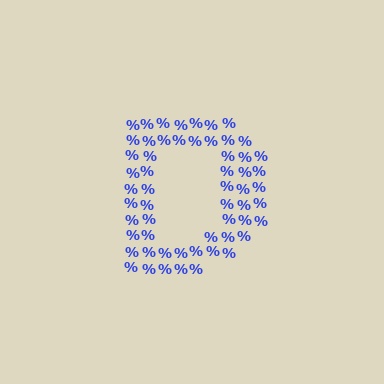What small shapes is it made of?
It is made of small percent signs.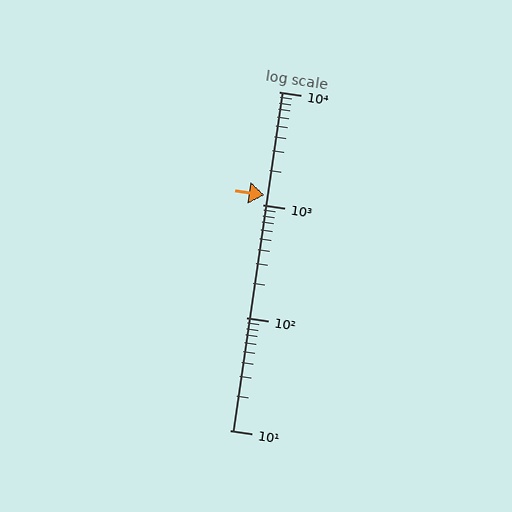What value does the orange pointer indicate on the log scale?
The pointer indicates approximately 1200.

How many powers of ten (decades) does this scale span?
The scale spans 3 decades, from 10 to 10000.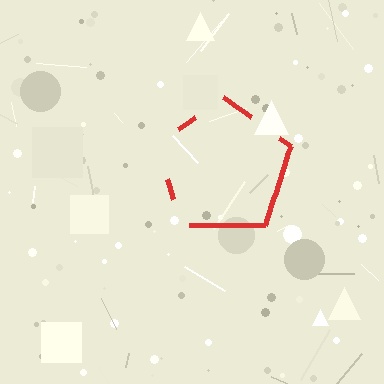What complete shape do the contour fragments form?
The contour fragments form a pentagon.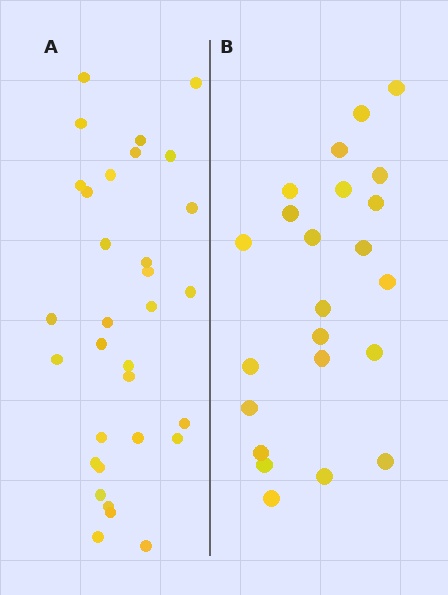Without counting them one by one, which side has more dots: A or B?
Region A (the left region) has more dots.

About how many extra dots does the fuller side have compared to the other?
Region A has roughly 8 or so more dots than region B.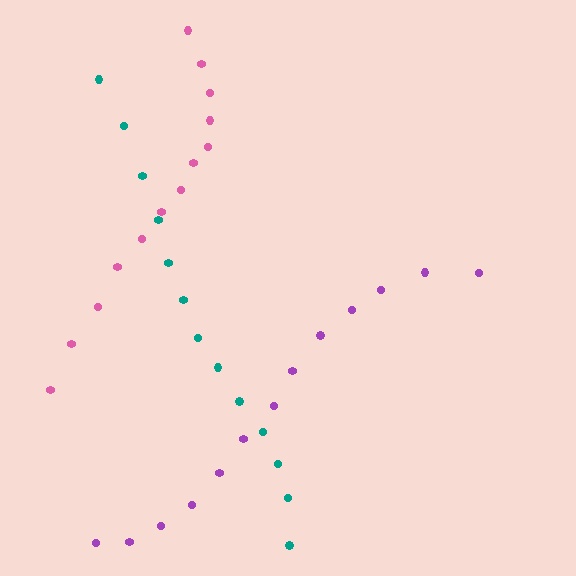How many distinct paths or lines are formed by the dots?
There are 3 distinct paths.